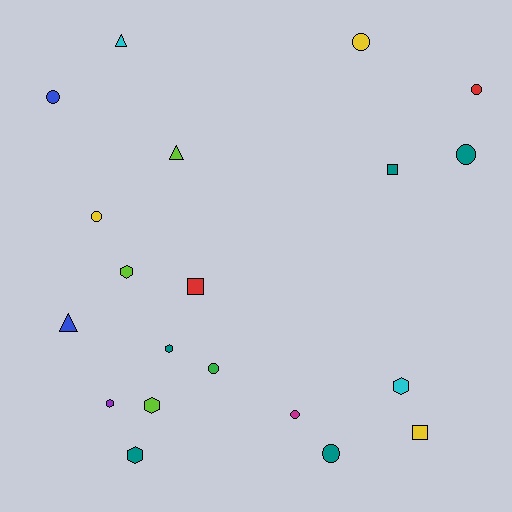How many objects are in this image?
There are 20 objects.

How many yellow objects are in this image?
There are 3 yellow objects.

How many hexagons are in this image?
There are 6 hexagons.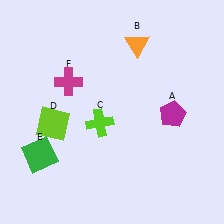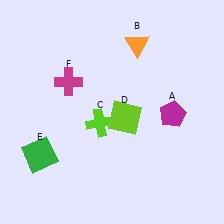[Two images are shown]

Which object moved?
The lime square (D) moved right.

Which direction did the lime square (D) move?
The lime square (D) moved right.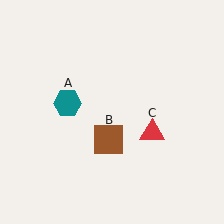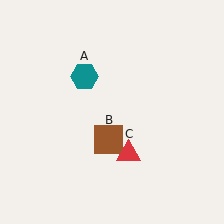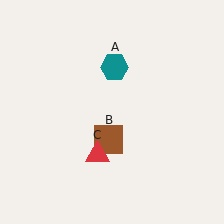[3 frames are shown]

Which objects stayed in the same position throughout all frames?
Brown square (object B) remained stationary.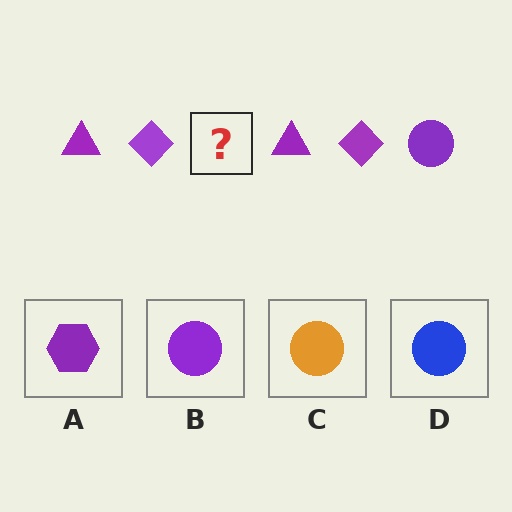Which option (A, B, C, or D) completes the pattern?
B.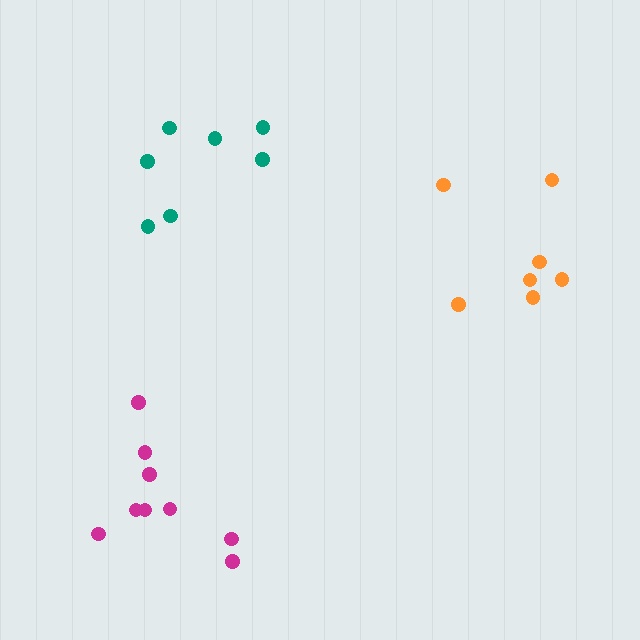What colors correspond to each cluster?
The clusters are colored: magenta, teal, orange.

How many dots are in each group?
Group 1: 9 dots, Group 2: 7 dots, Group 3: 7 dots (23 total).